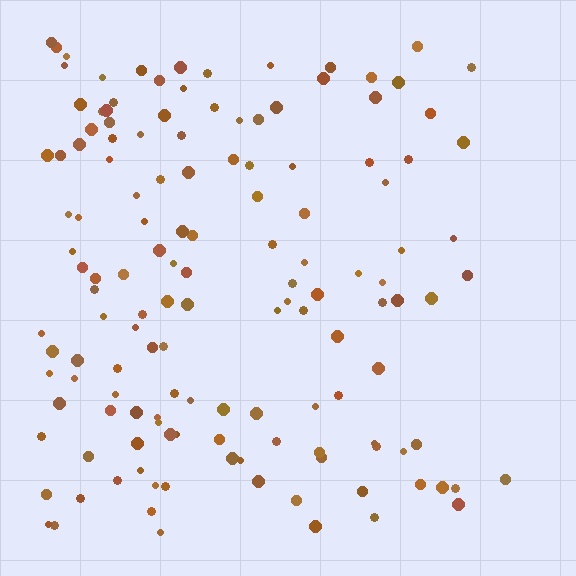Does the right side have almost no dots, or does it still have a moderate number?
Still a moderate number, just noticeably fewer than the left.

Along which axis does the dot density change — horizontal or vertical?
Horizontal.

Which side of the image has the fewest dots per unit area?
The right.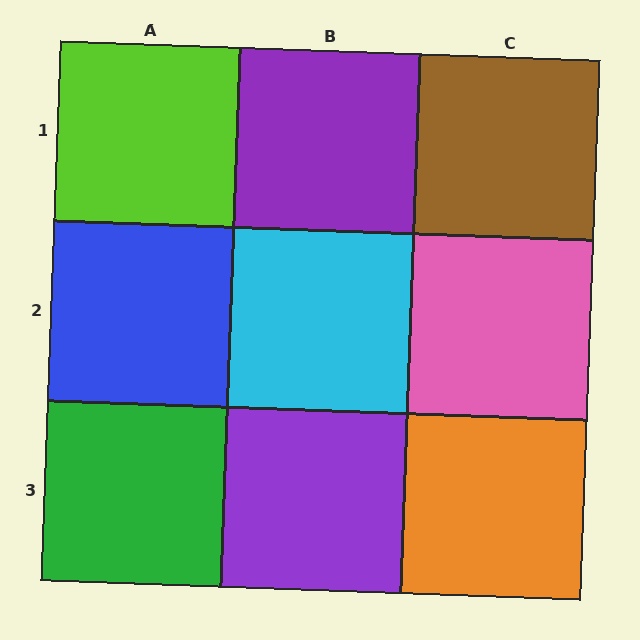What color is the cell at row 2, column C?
Pink.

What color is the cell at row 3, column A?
Green.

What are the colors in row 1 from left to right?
Lime, purple, brown.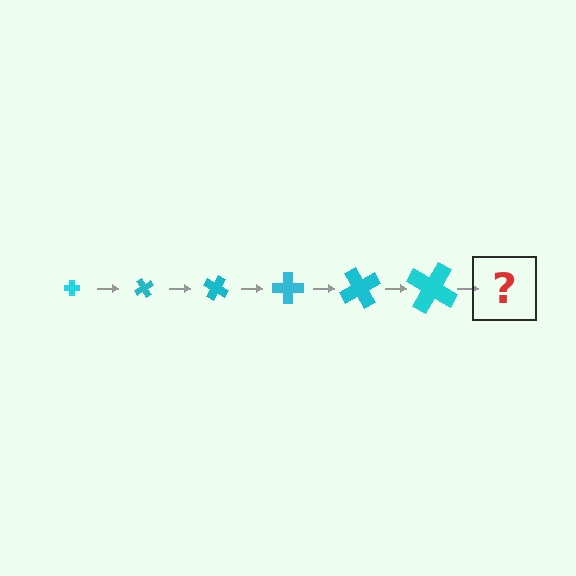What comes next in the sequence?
The next element should be a cross, larger than the previous one and rotated 360 degrees from the start.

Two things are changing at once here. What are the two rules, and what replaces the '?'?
The two rules are that the cross grows larger each step and it rotates 60 degrees each step. The '?' should be a cross, larger than the previous one and rotated 360 degrees from the start.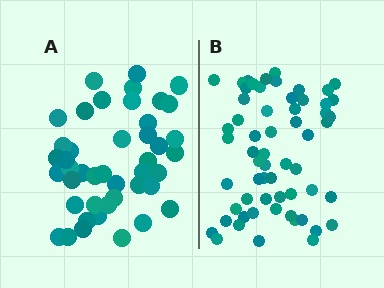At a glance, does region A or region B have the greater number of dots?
Region B (the right region) has more dots.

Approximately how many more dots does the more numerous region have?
Region B has approximately 15 more dots than region A.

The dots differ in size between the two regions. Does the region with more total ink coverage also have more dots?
No. Region A has more total ink coverage because its dots are larger, but region B actually contains more individual dots. Total area can be misleading — the number of items is what matters here.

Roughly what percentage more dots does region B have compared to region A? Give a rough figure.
About 35% more.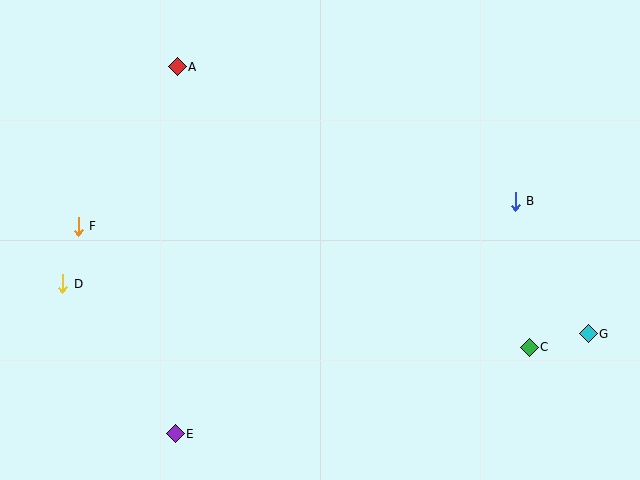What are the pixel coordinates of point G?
Point G is at (588, 334).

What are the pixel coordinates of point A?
Point A is at (177, 67).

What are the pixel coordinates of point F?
Point F is at (78, 226).